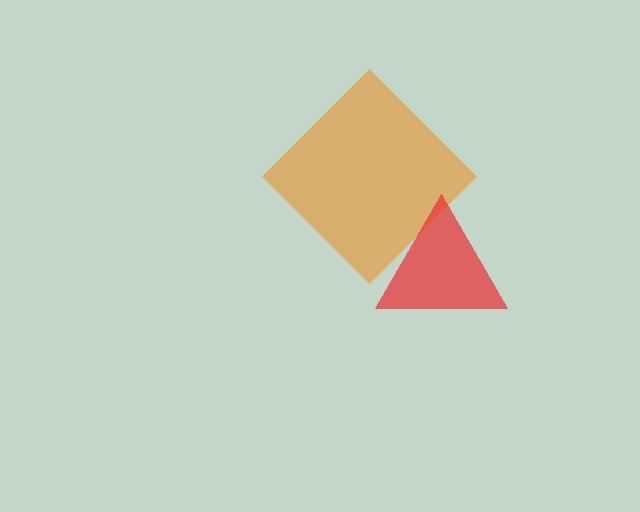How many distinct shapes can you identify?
There are 2 distinct shapes: an orange diamond, a red triangle.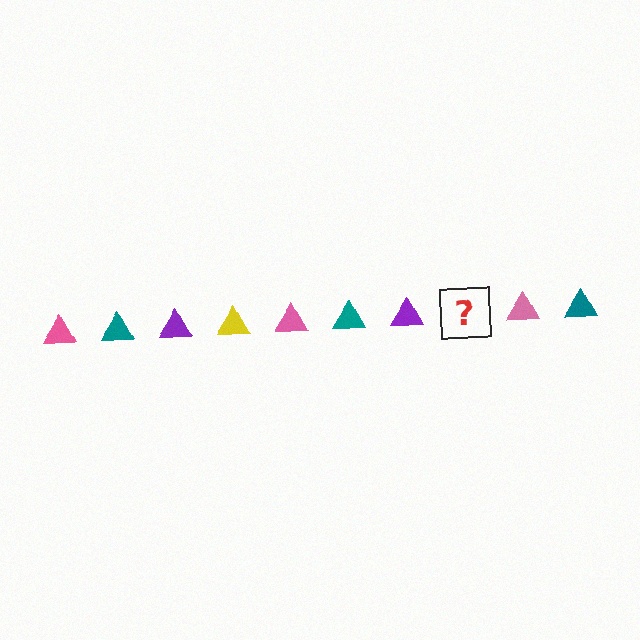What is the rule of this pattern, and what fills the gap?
The rule is that the pattern cycles through pink, teal, purple, yellow triangles. The gap should be filled with a yellow triangle.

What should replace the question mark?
The question mark should be replaced with a yellow triangle.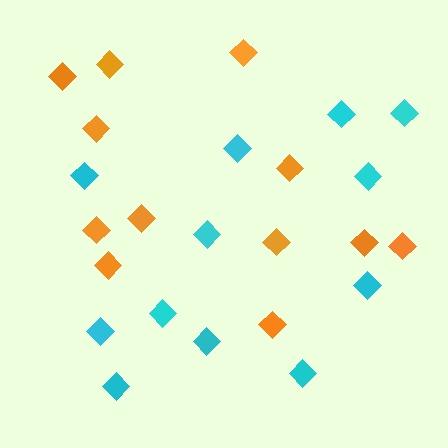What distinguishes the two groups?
There are 2 groups: one group of orange diamonds (12) and one group of cyan diamonds (12).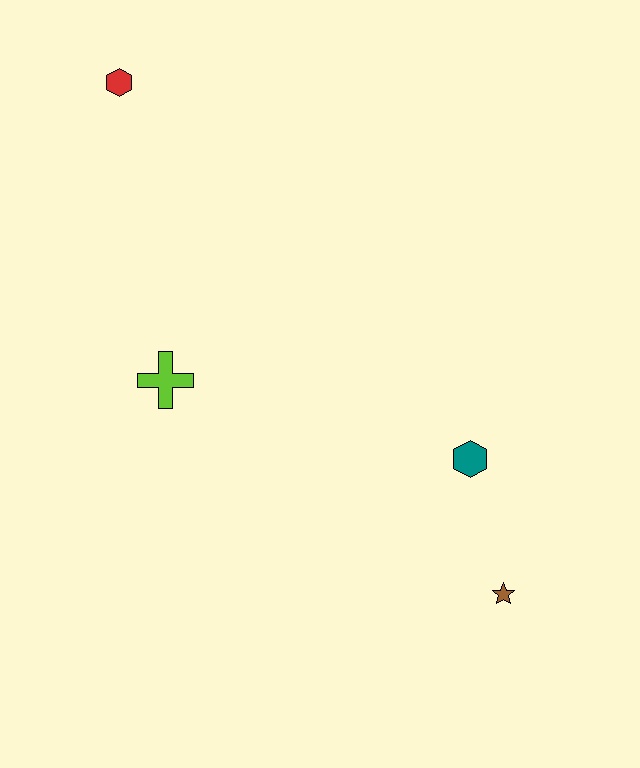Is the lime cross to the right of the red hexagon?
Yes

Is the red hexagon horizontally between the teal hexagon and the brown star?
No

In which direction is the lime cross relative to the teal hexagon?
The lime cross is to the left of the teal hexagon.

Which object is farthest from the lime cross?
The brown star is farthest from the lime cross.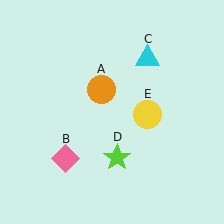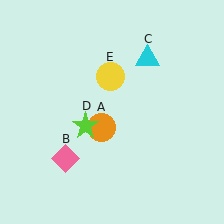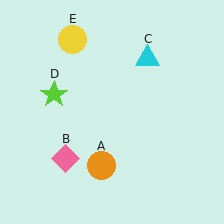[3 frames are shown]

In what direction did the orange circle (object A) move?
The orange circle (object A) moved down.